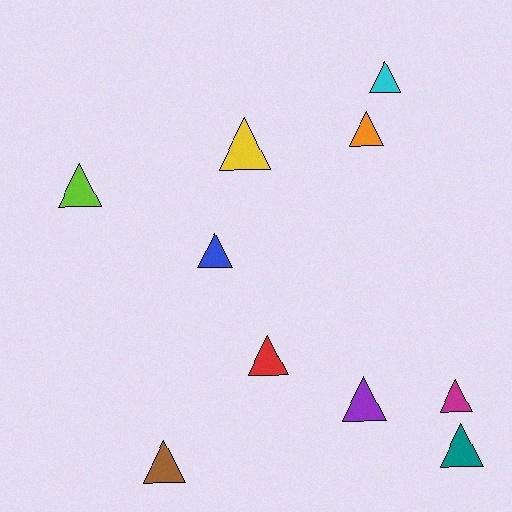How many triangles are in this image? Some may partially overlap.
There are 10 triangles.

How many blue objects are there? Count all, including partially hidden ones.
There is 1 blue object.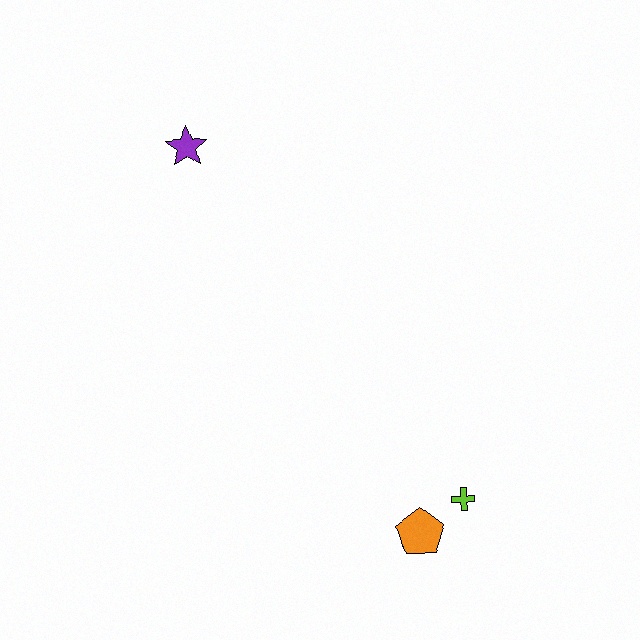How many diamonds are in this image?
There are no diamonds.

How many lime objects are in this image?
There is 1 lime object.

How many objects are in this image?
There are 3 objects.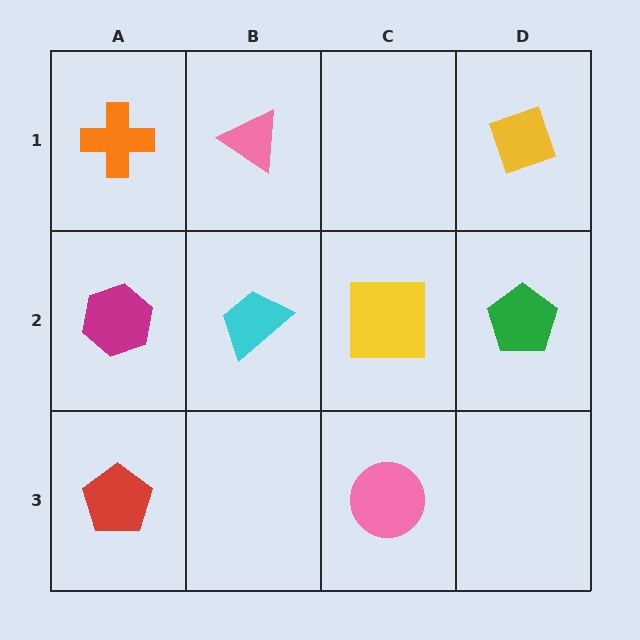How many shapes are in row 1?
3 shapes.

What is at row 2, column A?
A magenta hexagon.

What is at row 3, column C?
A pink circle.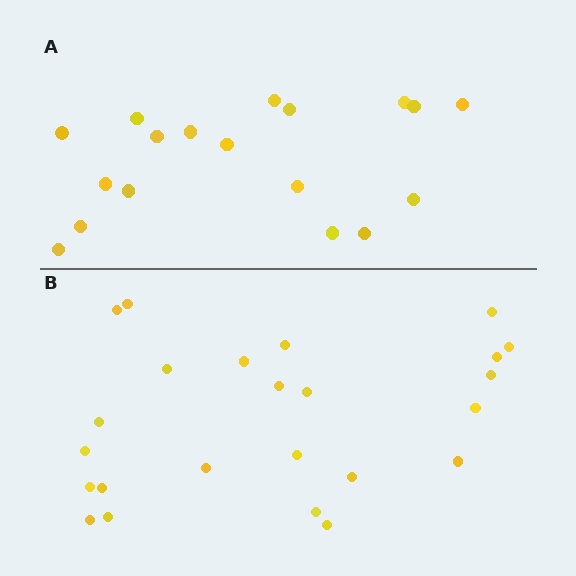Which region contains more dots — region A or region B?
Region B (the bottom region) has more dots.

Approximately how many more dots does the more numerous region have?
Region B has about 6 more dots than region A.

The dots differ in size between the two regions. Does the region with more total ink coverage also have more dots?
No. Region A has more total ink coverage because its dots are larger, but region B actually contains more individual dots. Total area can be misleading — the number of items is what matters here.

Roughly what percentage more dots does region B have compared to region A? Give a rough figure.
About 35% more.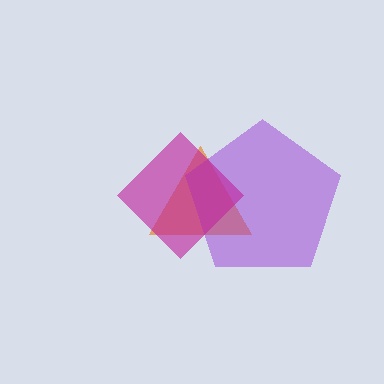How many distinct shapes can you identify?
There are 3 distinct shapes: an orange triangle, a purple pentagon, a magenta diamond.